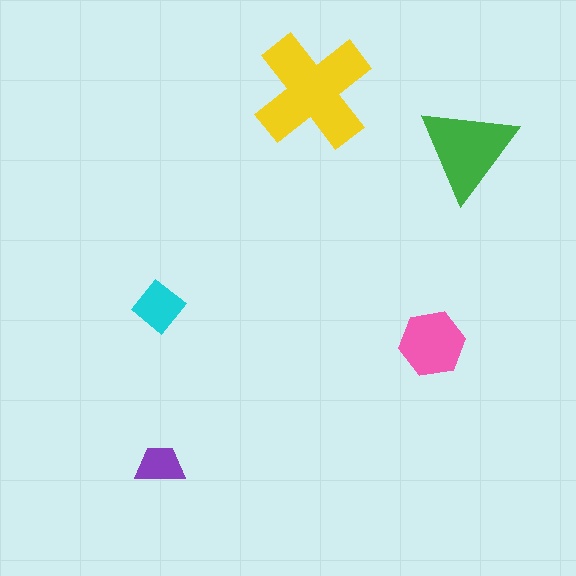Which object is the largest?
The yellow cross.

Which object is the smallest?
The purple trapezoid.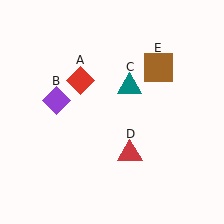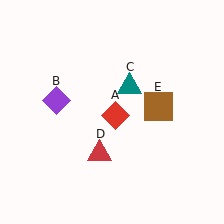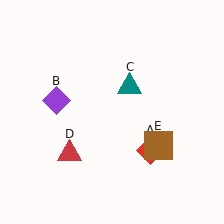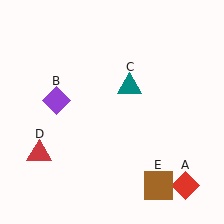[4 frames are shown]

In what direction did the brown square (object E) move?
The brown square (object E) moved down.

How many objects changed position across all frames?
3 objects changed position: red diamond (object A), red triangle (object D), brown square (object E).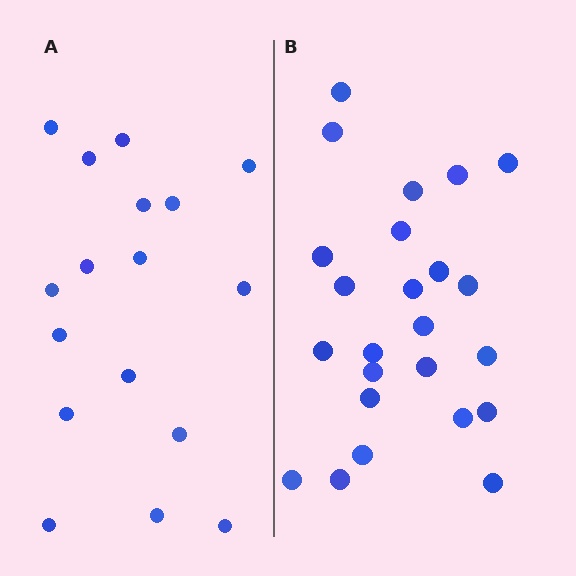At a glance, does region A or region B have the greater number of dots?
Region B (the right region) has more dots.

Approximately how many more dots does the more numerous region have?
Region B has roughly 8 or so more dots than region A.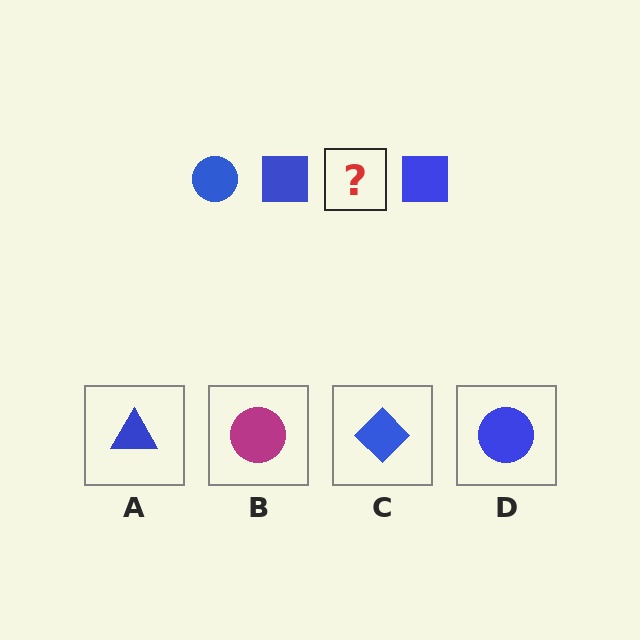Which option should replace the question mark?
Option D.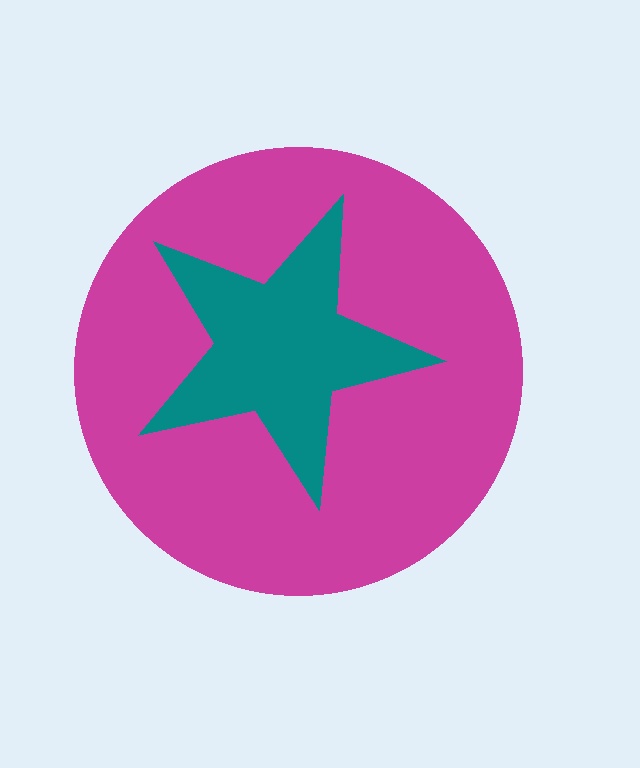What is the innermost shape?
The teal star.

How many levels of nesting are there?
2.